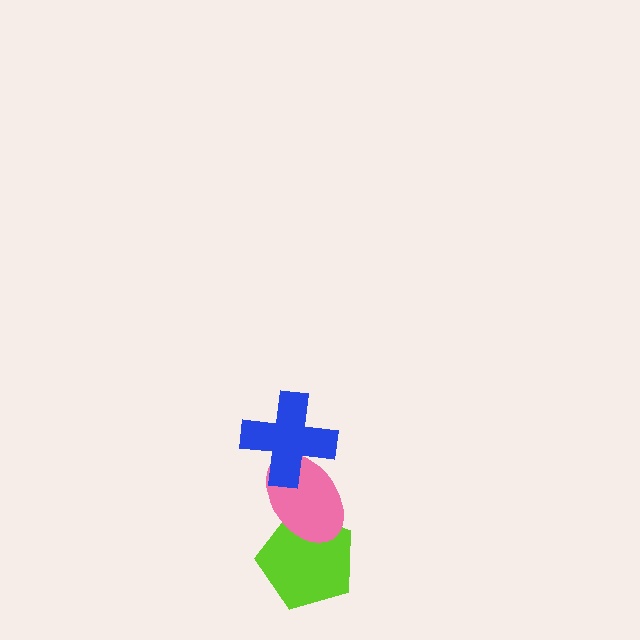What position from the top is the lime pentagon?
The lime pentagon is 3rd from the top.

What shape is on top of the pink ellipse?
The blue cross is on top of the pink ellipse.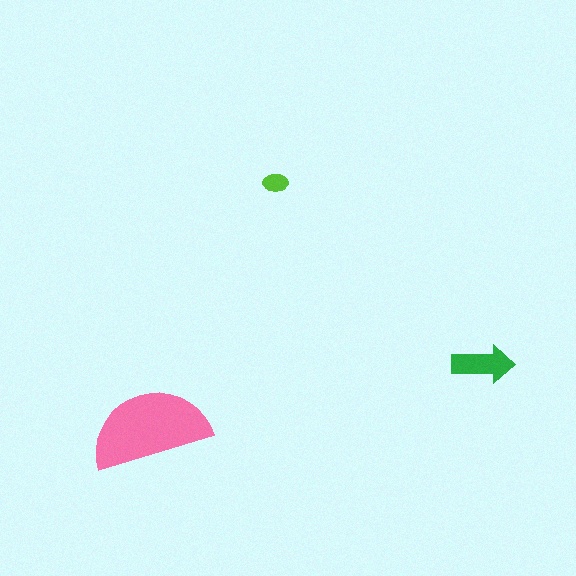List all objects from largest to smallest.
The pink semicircle, the green arrow, the lime ellipse.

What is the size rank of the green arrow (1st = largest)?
2nd.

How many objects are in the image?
There are 3 objects in the image.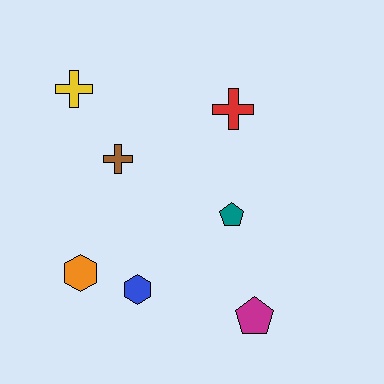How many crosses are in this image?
There are 3 crosses.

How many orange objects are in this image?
There is 1 orange object.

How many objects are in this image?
There are 7 objects.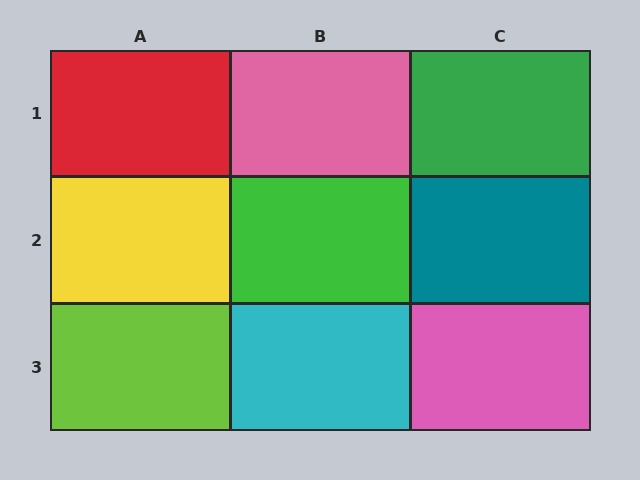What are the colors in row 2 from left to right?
Yellow, green, teal.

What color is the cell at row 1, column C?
Green.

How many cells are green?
2 cells are green.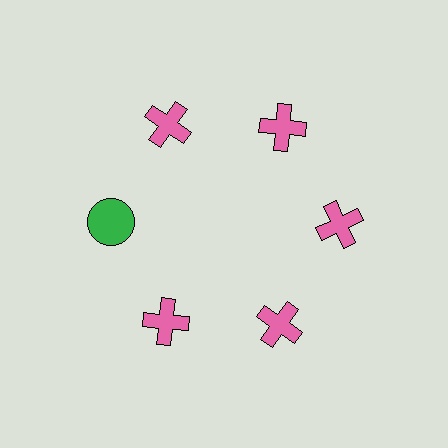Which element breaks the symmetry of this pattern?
The green circle at roughly the 9 o'clock position breaks the symmetry. All other shapes are pink crosses.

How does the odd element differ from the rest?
It differs in both color (green instead of pink) and shape (circle instead of cross).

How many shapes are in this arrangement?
There are 6 shapes arranged in a ring pattern.